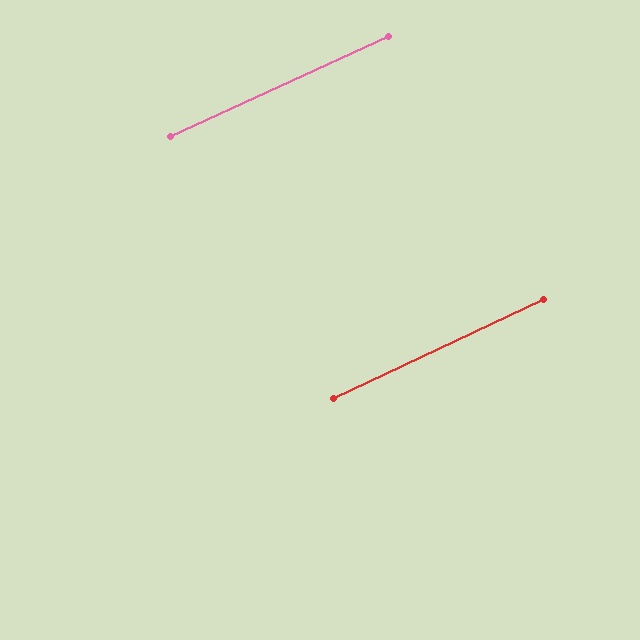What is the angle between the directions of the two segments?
Approximately 1 degree.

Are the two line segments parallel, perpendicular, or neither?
Parallel — their directions differ by only 0.5°.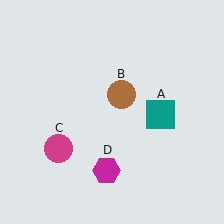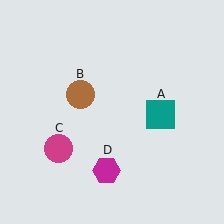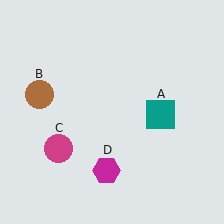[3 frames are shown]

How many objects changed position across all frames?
1 object changed position: brown circle (object B).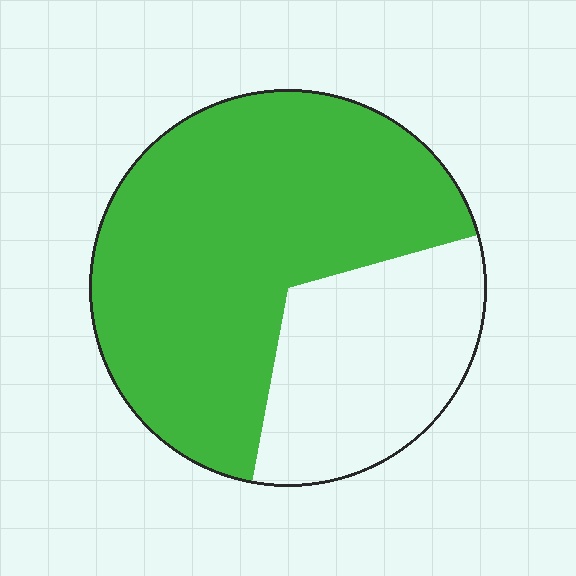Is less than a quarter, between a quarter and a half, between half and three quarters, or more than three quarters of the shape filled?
Between half and three quarters.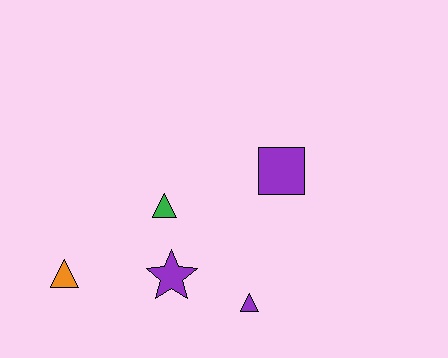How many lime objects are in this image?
There are no lime objects.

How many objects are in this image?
There are 5 objects.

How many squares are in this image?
There is 1 square.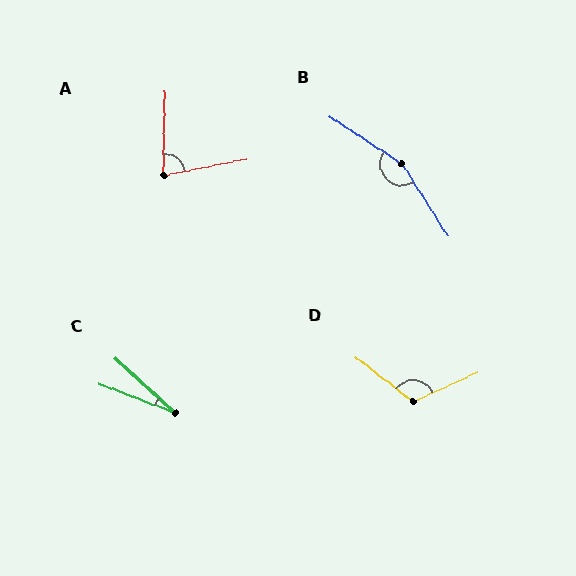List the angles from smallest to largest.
C (21°), A (78°), D (118°), B (156°).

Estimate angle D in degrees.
Approximately 118 degrees.